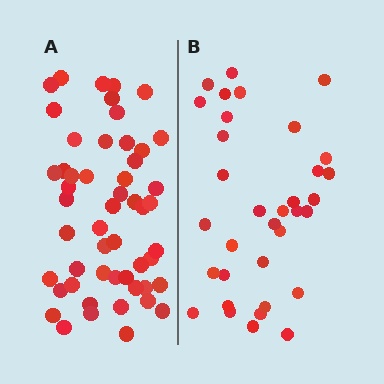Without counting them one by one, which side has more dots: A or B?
Region A (the left region) has more dots.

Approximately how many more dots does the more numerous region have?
Region A has approximately 20 more dots than region B.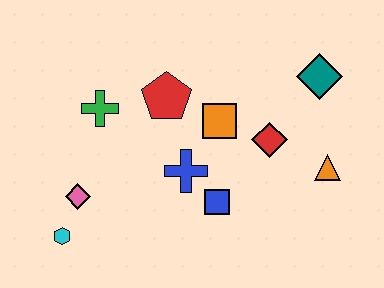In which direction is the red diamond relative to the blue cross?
The red diamond is to the right of the blue cross.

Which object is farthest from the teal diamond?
The cyan hexagon is farthest from the teal diamond.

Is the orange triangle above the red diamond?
No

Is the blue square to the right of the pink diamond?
Yes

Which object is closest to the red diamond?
The orange square is closest to the red diamond.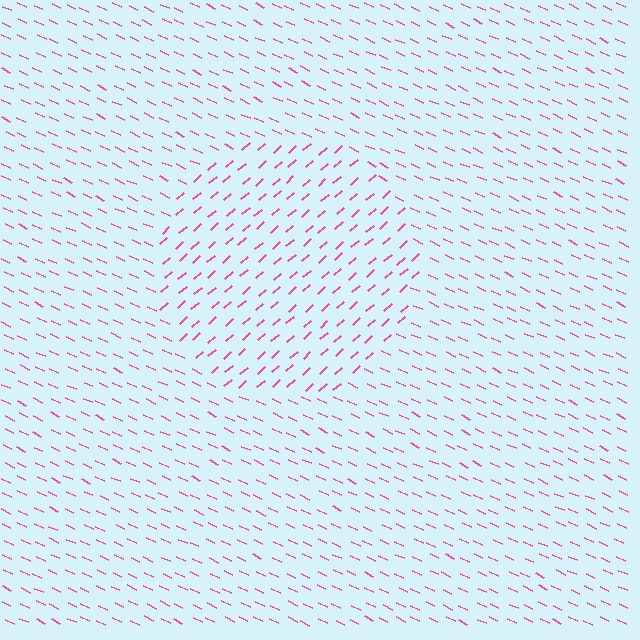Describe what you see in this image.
The image is filled with small pink line segments. A circle region in the image has lines oriented differently from the surrounding lines, creating a visible texture boundary.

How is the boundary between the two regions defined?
The boundary is defined purely by a change in line orientation (approximately 67 degrees difference). All lines are the same color and thickness.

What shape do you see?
I see a circle.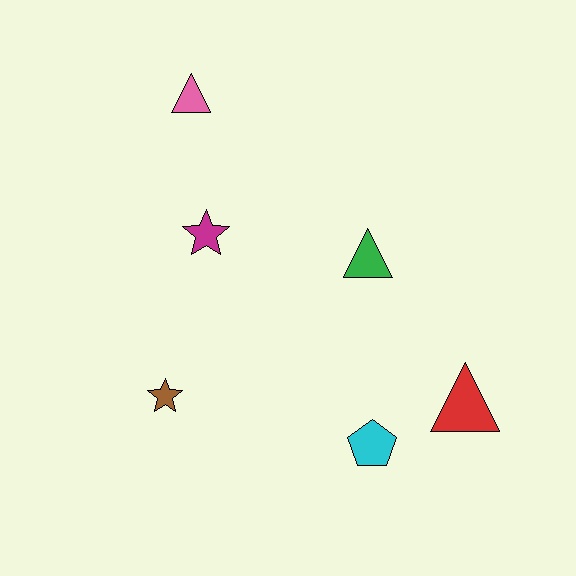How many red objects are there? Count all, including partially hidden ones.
There is 1 red object.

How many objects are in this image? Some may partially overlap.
There are 6 objects.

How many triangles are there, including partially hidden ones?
There are 3 triangles.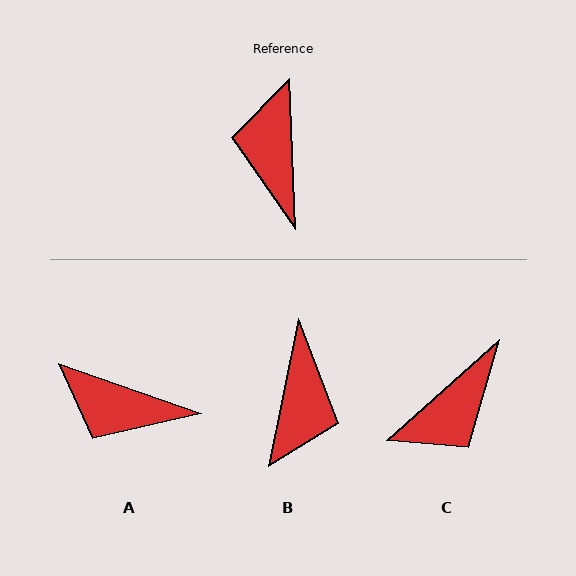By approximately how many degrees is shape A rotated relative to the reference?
Approximately 68 degrees counter-clockwise.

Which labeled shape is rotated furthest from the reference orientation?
B, about 166 degrees away.